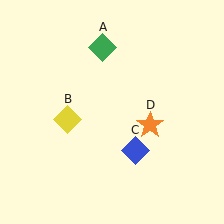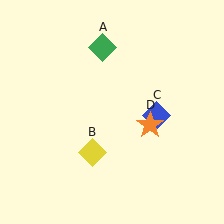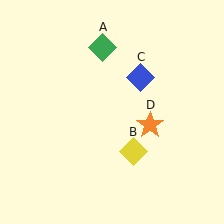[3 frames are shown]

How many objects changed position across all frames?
2 objects changed position: yellow diamond (object B), blue diamond (object C).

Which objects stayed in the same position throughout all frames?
Green diamond (object A) and orange star (object D) remained stationary.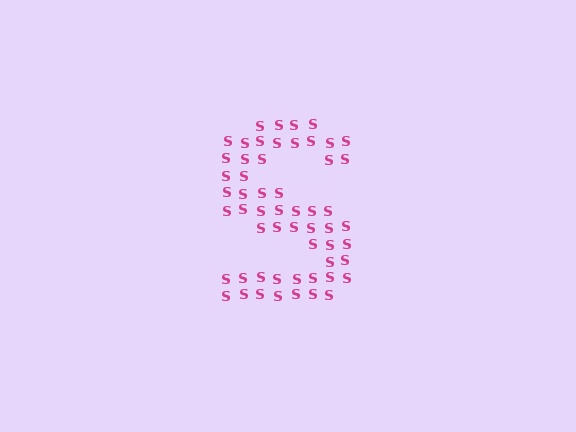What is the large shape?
The large shape is the letter S.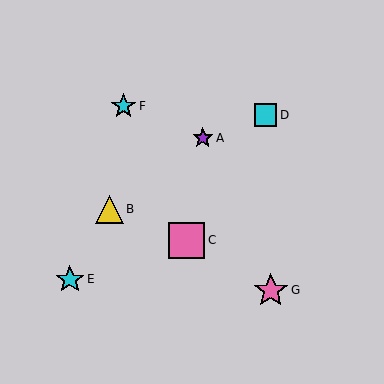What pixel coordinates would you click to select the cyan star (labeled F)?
Click at (123, 106) to select the cyan star F.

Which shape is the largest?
The pink square (labeled C) is the largest.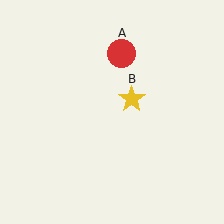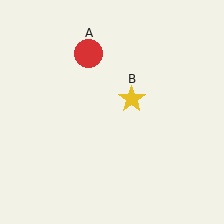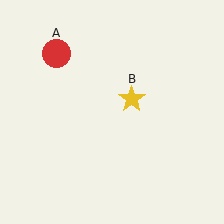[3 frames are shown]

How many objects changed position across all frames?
1 object changed position: red circle (object A).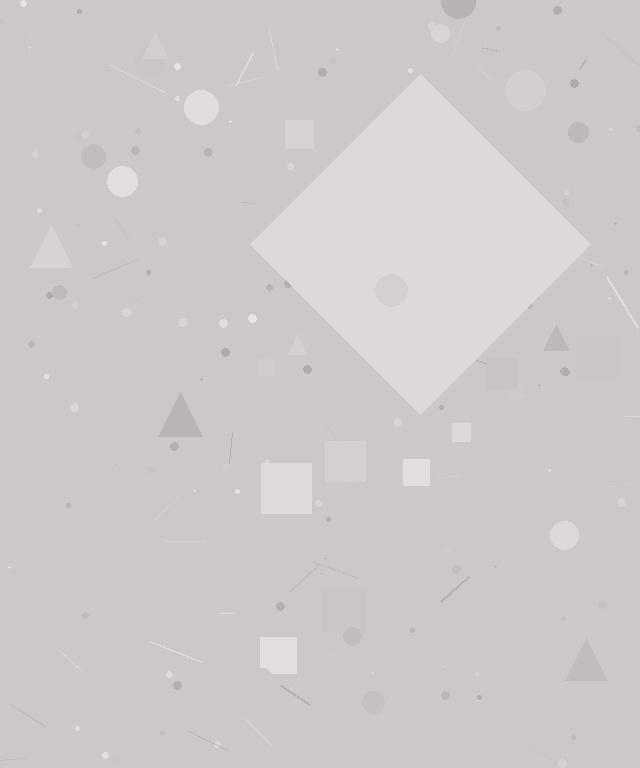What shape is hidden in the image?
A diamond is hidden in the image.